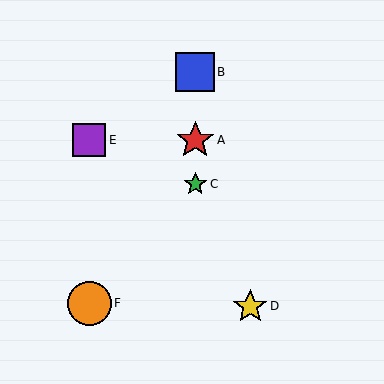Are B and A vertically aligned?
Yes, both are at x≈195.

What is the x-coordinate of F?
Object F is at x≈89.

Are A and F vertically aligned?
No, A is at x≈195 and F is at x≈89.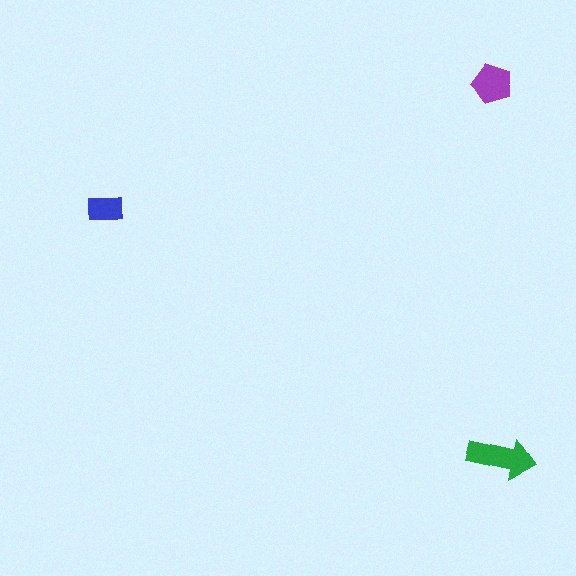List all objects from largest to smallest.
The green arrow, the purple pentagon, the blue rectangle.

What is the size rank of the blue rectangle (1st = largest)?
3rd.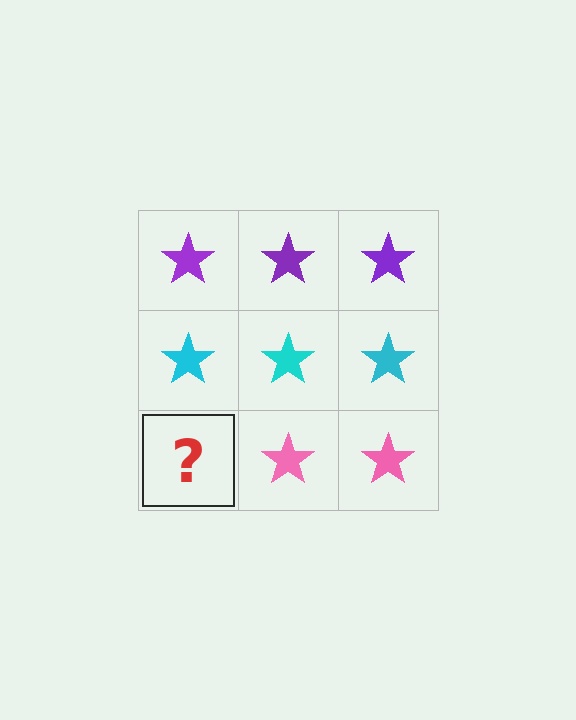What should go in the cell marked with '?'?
The missing cell should contain a pink star.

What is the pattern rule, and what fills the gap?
The rule is that each row has a consistent color. The gap should be filled with a pink star.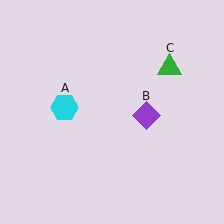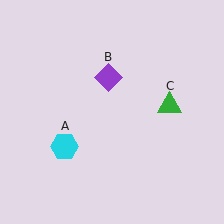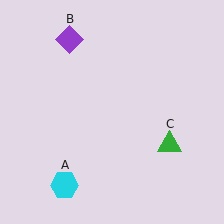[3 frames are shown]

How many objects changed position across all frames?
3 objects changed position: cyan hexagon (object A), purple diamond (object B), green triangle (object C).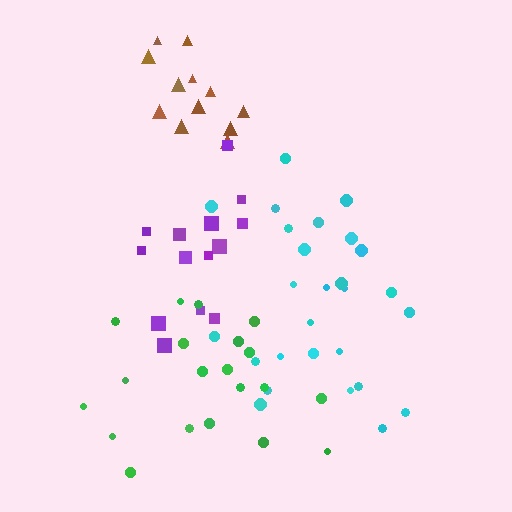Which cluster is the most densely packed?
Brown.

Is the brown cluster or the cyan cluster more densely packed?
Brown.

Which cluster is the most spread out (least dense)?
Green.